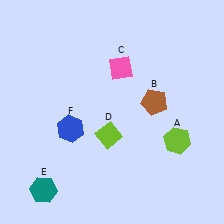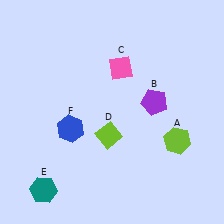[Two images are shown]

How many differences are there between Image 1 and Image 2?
There is 1 difference between the two images.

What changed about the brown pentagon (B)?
In Image 1, B is brown. In Image 2, it changed to purple.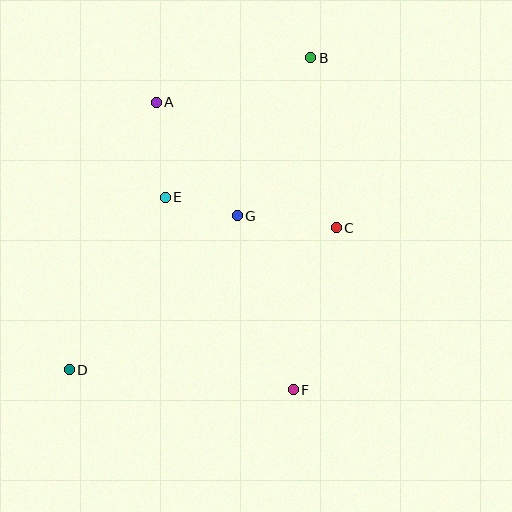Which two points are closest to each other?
Points E and G are closest to each other.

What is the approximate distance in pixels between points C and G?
The distance between C and G is approximately 99 pixels.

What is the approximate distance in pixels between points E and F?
The distance between E and F is approximately 231 pixels.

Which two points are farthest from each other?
Points B and D are farthest from each other.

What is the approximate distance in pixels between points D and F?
The distance between D and F is approximately 225 pixels.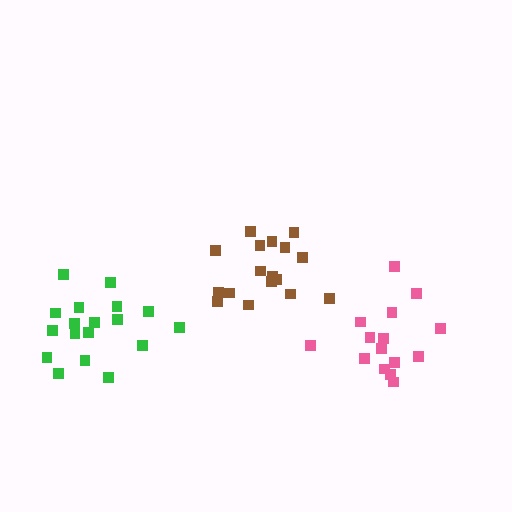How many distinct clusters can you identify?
There are 3 distinct clusters.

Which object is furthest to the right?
The pink cluster is rightmost.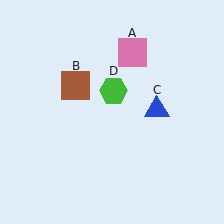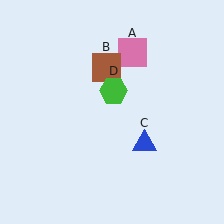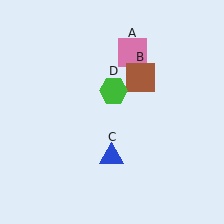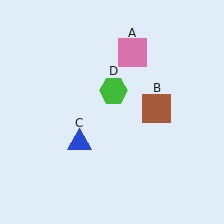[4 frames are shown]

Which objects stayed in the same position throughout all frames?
Pink square (object A) and green hexagon (object D) remained stationary.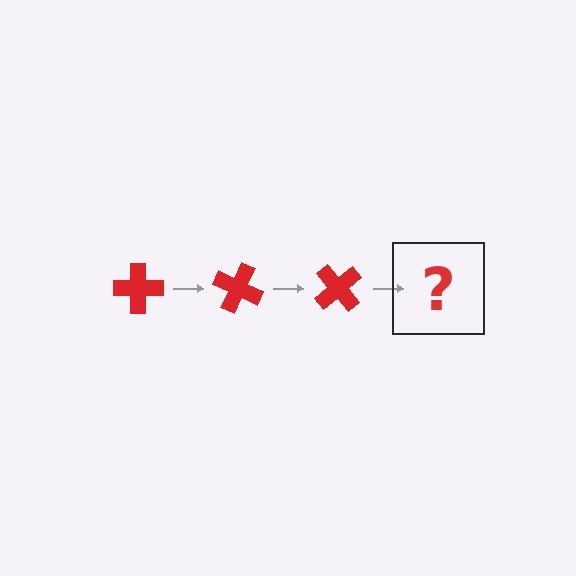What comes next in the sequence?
The next element should be a red cross rotated 75 degrees.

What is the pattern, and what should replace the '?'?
The pattern is that the cross rotates 25 degrees each step. The '?' should be a red cross rotated 75 degrees.